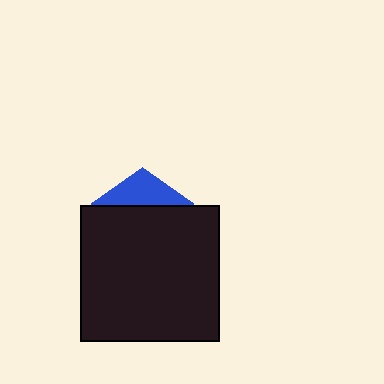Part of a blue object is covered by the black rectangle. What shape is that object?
It is a pentagon.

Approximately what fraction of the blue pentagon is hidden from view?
Roughly 70% of the blue pentagon is hidden behind the black rectangle.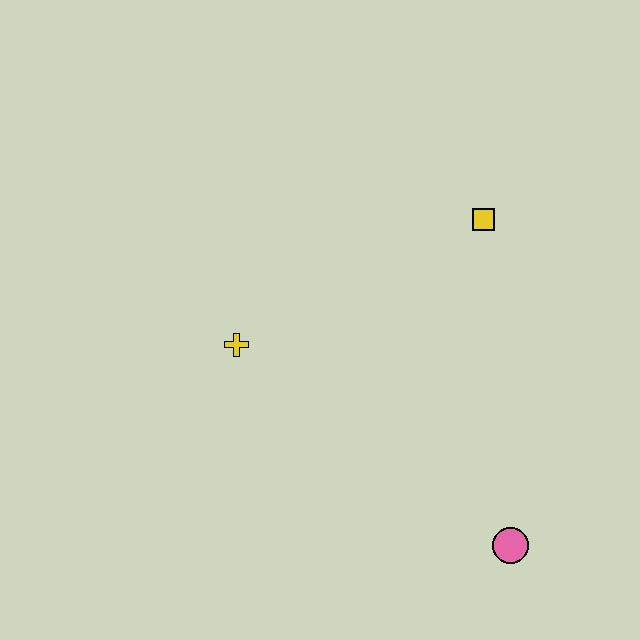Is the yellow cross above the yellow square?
No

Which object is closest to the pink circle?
The yellow square is closest to the pink circle.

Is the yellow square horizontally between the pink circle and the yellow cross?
Yes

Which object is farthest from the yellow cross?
The pink circle is farthest from the yellow cross.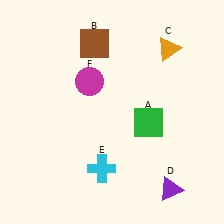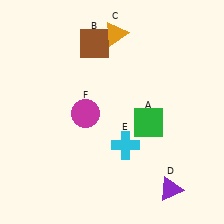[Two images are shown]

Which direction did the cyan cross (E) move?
The cyan cross (E) moved right.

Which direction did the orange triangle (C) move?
The orange triangle (C) moved left.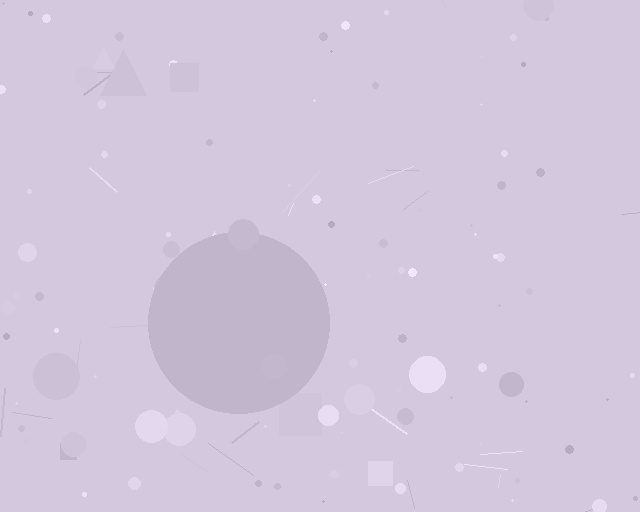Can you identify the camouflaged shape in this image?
The camouflaged shape is a circle.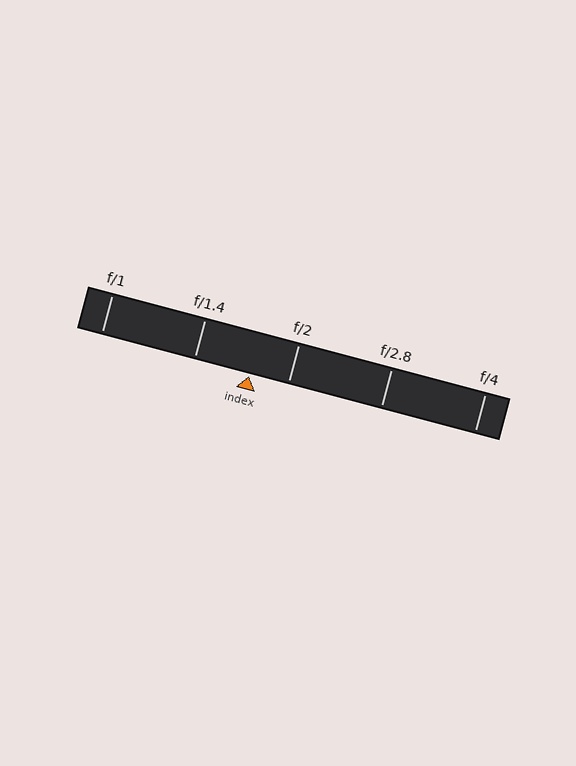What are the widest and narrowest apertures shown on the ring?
The widest aperture shown is f/1 and the narrowest is f/4.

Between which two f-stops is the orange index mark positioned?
The index mark is between f/1.4 and f/2.